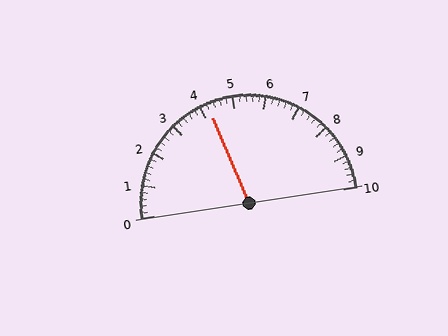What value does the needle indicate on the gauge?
The needle indicates approximately 4.2.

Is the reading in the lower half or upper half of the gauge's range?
The reading is in the lower half of the range (0 to 10).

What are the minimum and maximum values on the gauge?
The gauge ranges from 0 to 10.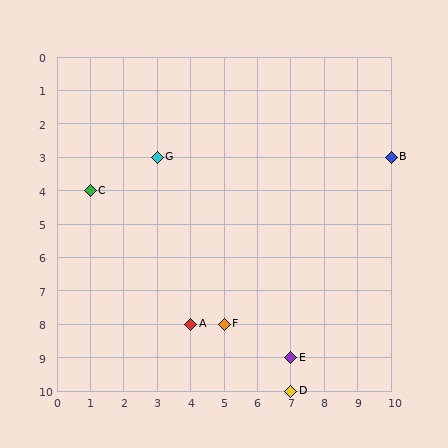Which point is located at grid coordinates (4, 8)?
Point A is at (4, 8).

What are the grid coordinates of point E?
Point E is at grid coordinates (7, 9).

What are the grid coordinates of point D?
Point D is at grid coordinates (7, 10).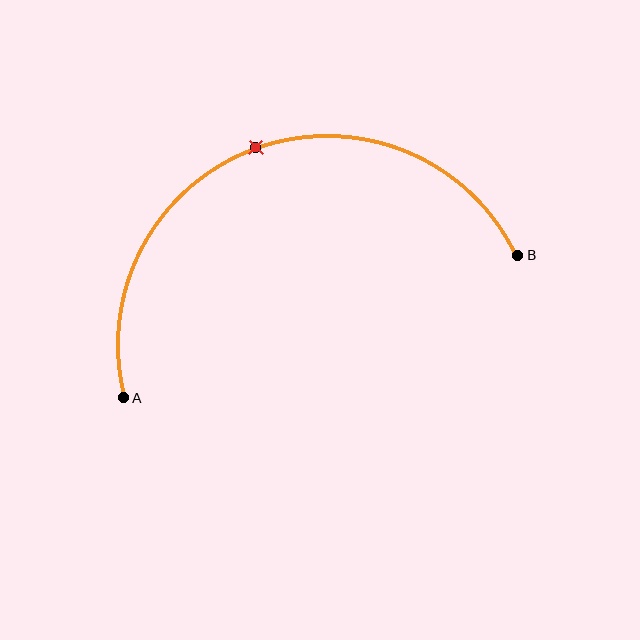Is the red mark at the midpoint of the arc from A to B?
Yes. The red mark lies on the arc at equal arc-length from both A and B — it is the arc midpoint.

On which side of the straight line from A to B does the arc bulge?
The arc bulges above the straight line connecting A and B.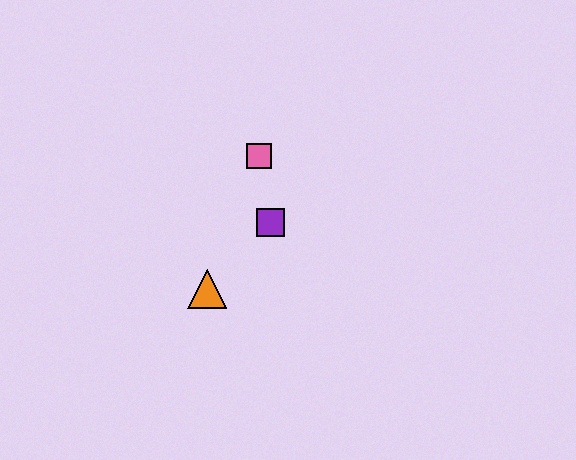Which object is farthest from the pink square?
The orange triangle is farthest from the pink square.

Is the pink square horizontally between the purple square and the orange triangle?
Yes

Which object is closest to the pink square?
The purple square is closest to the pink square.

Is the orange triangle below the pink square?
Yes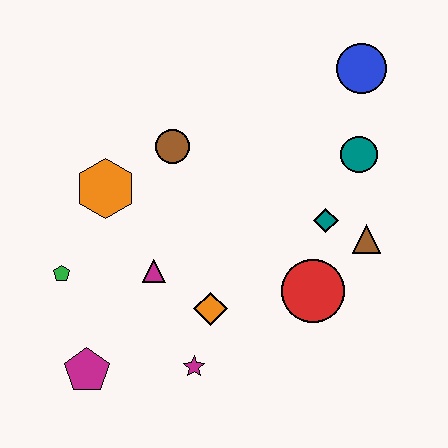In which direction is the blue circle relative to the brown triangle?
The blue circle is above the brown triangle.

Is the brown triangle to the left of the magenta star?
No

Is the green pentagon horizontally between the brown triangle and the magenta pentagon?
No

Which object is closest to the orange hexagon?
The brown circle is closest to the orange hexagon.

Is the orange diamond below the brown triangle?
Yes